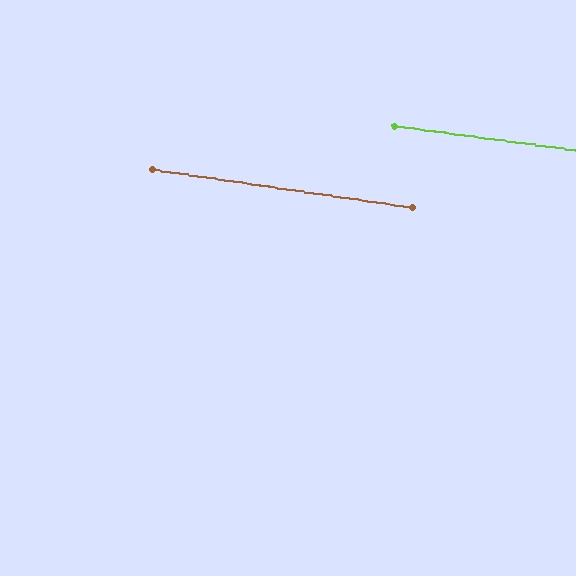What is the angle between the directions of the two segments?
Approximately 1 degree.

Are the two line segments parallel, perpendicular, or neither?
Parallel — their directions differ by only 0.6°.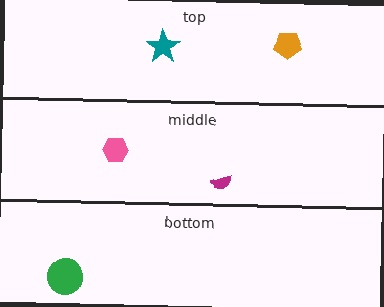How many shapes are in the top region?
2.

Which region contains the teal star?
The top region.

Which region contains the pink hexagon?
The middle region.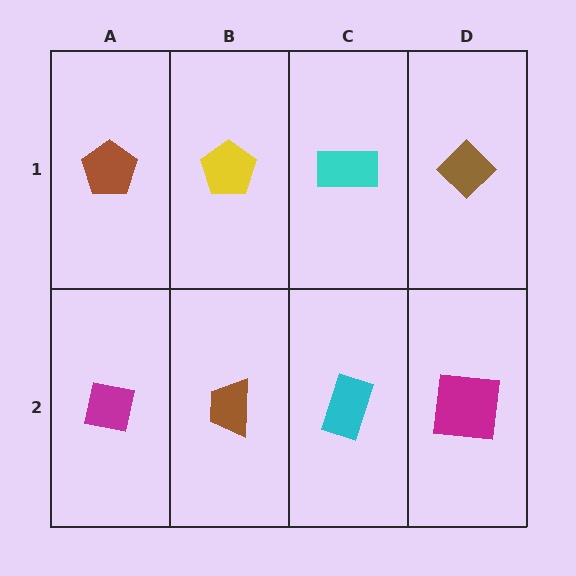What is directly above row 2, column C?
A cyan rectangle.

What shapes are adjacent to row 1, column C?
A cyan rectangle (row 2, column C), a yellow pentagon (row 1, column B), a brown diamond (row 1, column D).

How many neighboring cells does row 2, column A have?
2.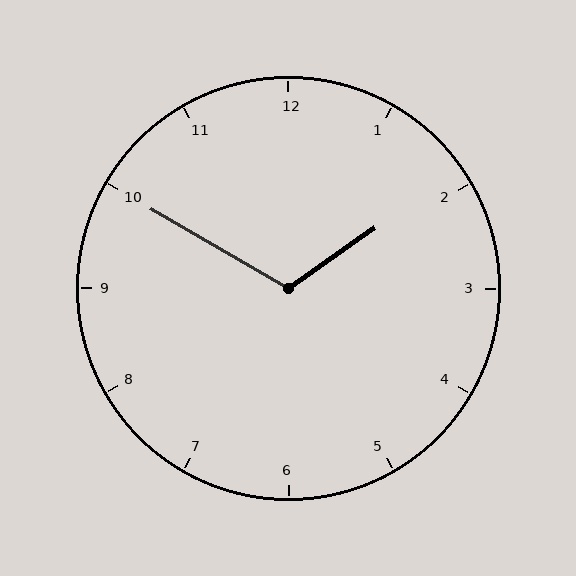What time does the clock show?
1:50.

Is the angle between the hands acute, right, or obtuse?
It is obtuse.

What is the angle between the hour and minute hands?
Approximately 115 degrees.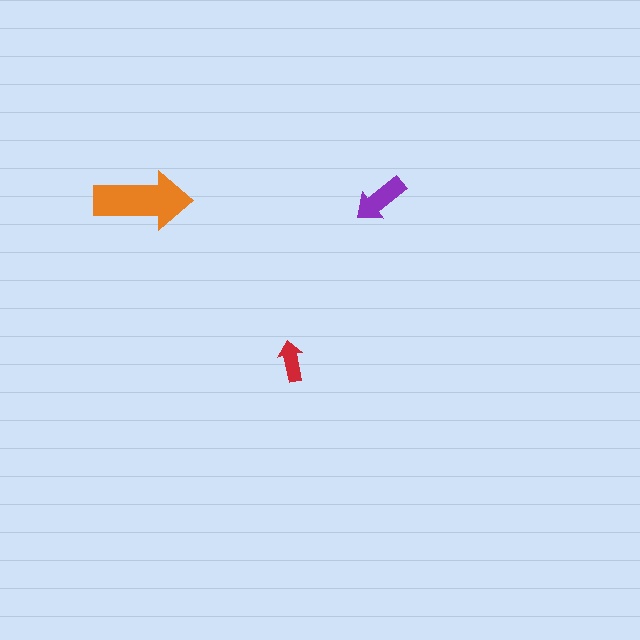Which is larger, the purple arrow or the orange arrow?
The orange one.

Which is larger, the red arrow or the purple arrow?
The purple one.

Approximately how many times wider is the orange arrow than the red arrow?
About 2.5 times wider.